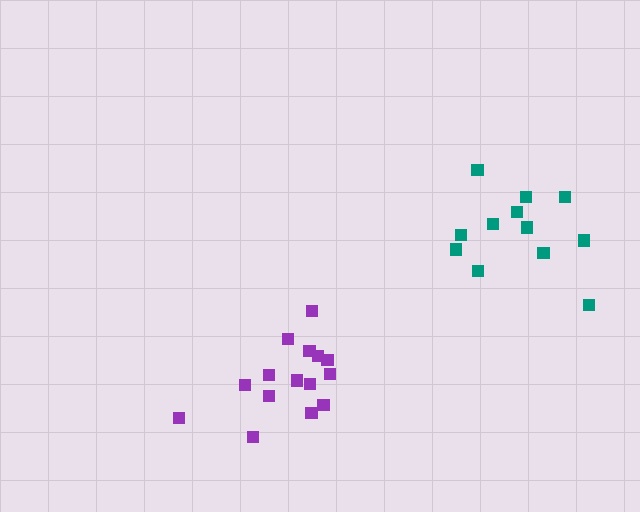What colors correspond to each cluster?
The clusters are colored: purple, teal.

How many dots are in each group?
Group 1: 15 dots, Group 2: 12 dots (27 total).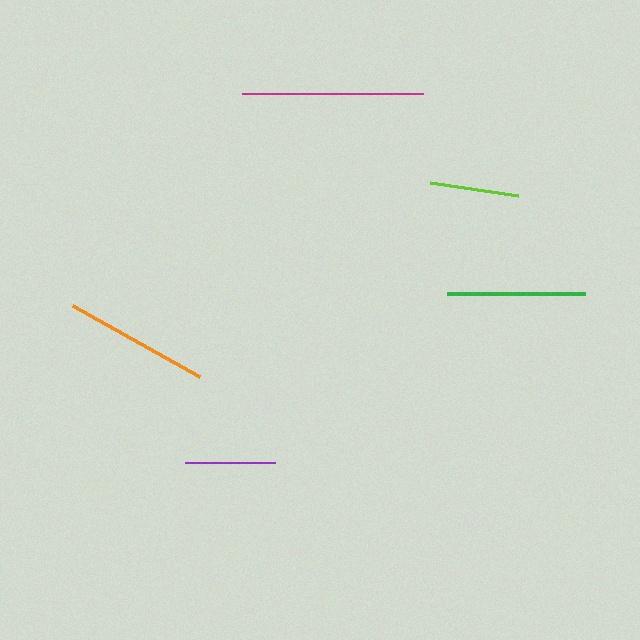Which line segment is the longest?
The magenta line is the longest at approximately 181 pixels.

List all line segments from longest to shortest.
From longest to shortest: magenta, orange, green, purple, lime.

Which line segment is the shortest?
The lime line is the shortest at approximately 88 pixels.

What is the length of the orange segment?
The orange segment is approximately 145 pixels long.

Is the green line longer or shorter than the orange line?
The orange line is longer than the green line.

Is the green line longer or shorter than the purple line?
The green line is longer than the purple line.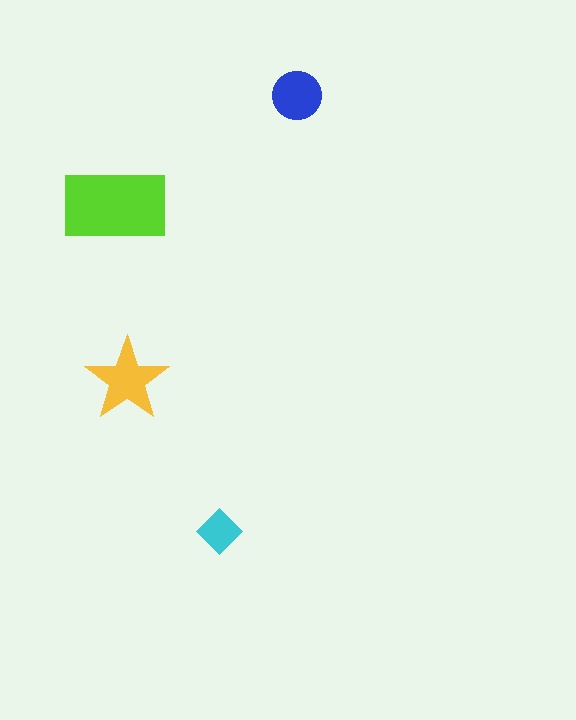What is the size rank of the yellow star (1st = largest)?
2nd.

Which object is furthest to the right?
The blue circle is rightmost.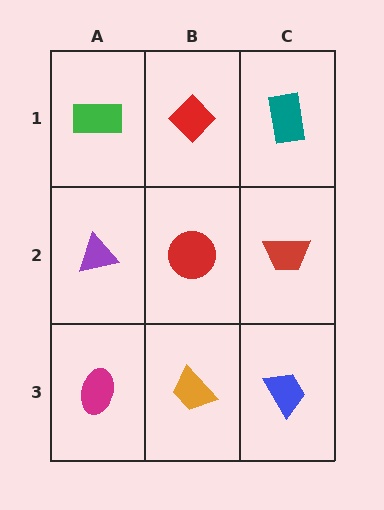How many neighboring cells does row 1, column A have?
2.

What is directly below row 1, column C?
A red trapezoid.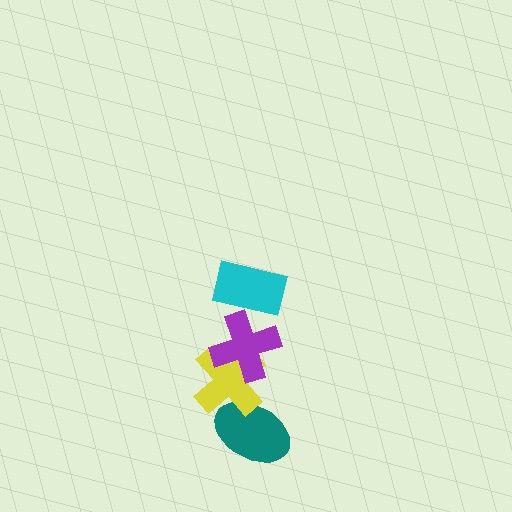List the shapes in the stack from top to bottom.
From top to bottom: the cyan rectangle, the purple cross, the yellow cross, the teal ellipse.